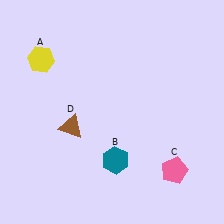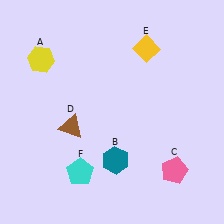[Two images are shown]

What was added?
A yellow diamond (E), a cyan pentagon (F) were added in Image 2.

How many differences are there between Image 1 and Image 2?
There are 2 differences between the two images.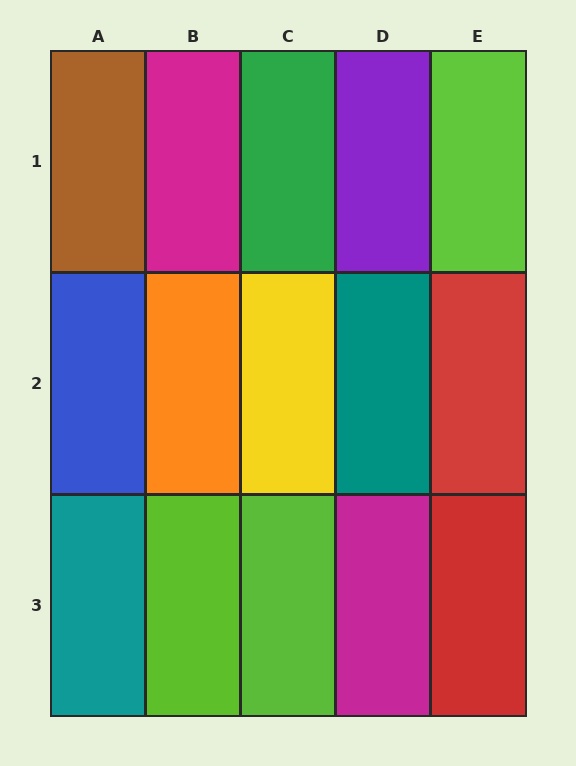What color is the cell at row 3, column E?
Red.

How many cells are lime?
3 cells are lime.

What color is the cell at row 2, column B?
Orange.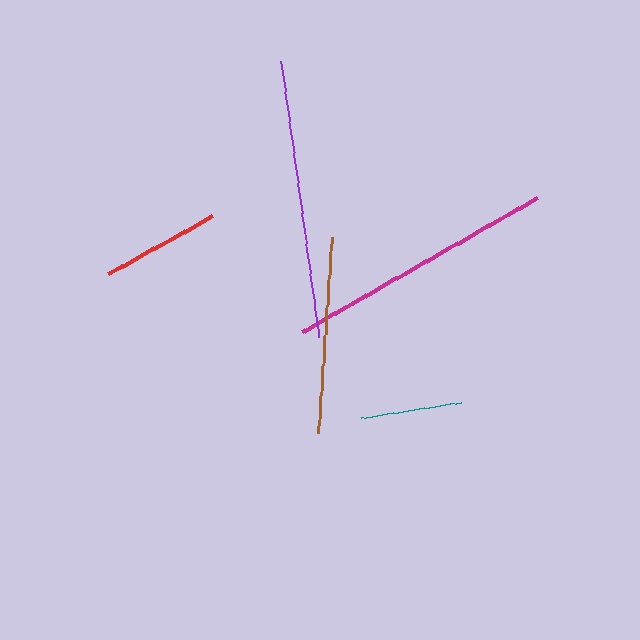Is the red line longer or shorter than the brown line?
The brown line is longer than the red line.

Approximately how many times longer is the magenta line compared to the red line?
The magenta line is approximately 2.3 times the length of the red line.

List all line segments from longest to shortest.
From longest to shortest: purple, magenta, brown, red, teal.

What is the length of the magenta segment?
The magenta segment is approximately 270 pixels long.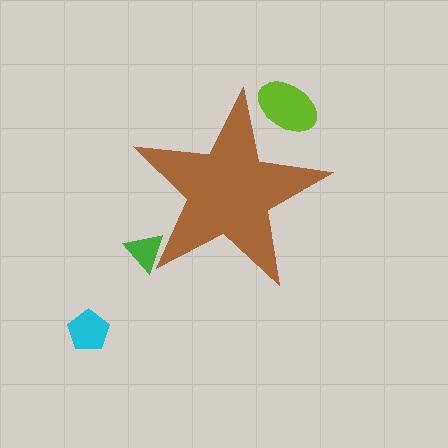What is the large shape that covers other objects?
A brown star.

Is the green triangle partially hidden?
Yes, the green triangle is partially hidden behind the brown star.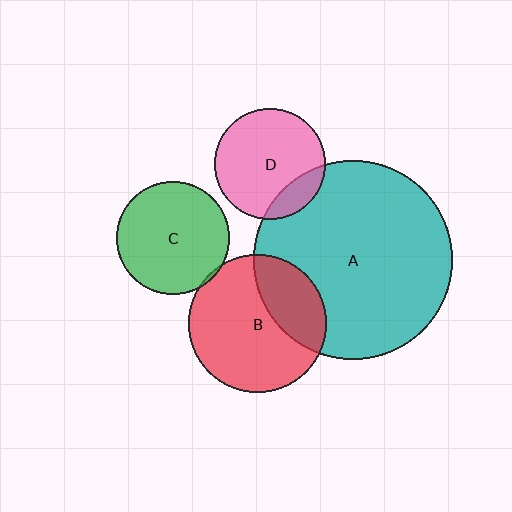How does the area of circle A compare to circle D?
Approximately 3.2 times.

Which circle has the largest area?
Circle A (teal).